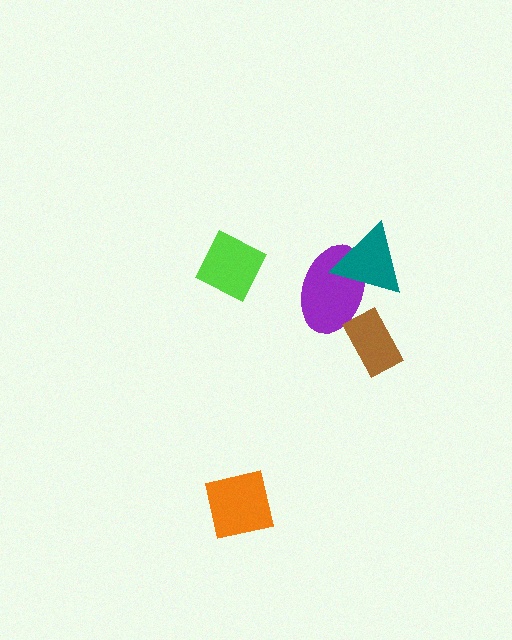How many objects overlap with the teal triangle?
1 object overlaps with the teal triangle.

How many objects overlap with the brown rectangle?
1 object overlaps with the brown rectangle.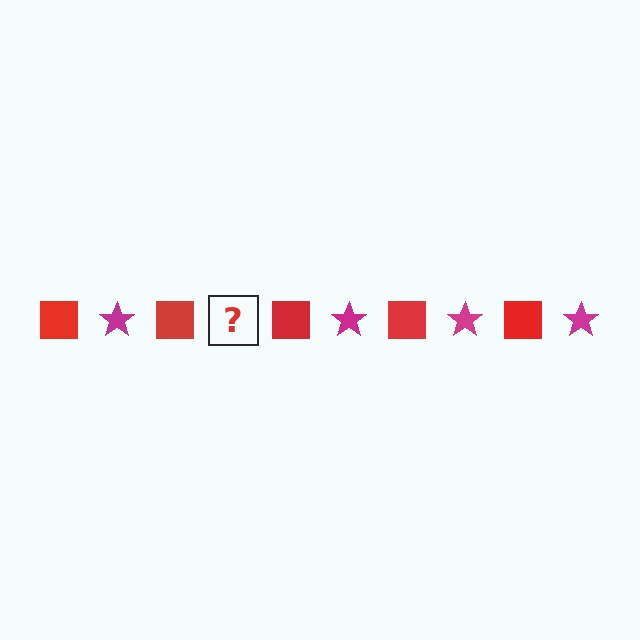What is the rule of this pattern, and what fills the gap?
The rule is that the pattern alternates between red square and magenta star. The gap should be filled with a magenta star.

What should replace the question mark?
The question mark should be replaced with a magenta star.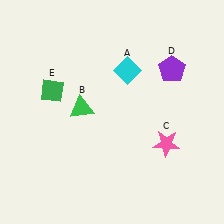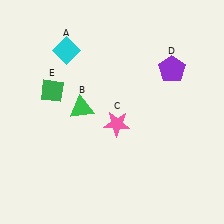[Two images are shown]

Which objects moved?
The objects that moved are: the cyan diamond (A), the pink star (C).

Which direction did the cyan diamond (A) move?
The cyan diamond (A) moved left.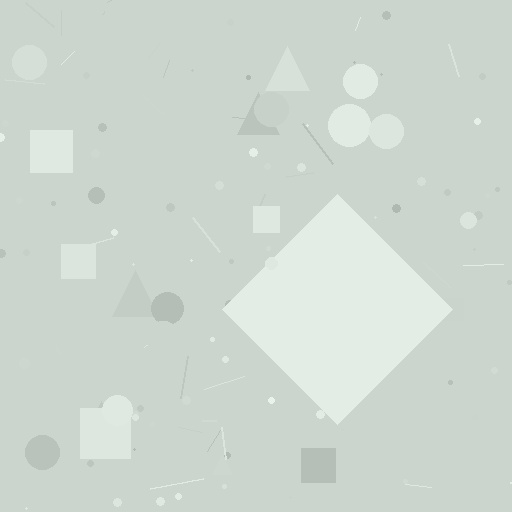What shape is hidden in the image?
A diamond is hidden in the image.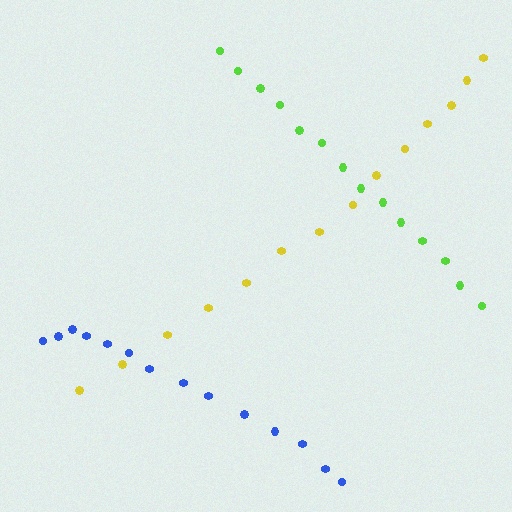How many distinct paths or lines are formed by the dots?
There are 3 distinct paths.